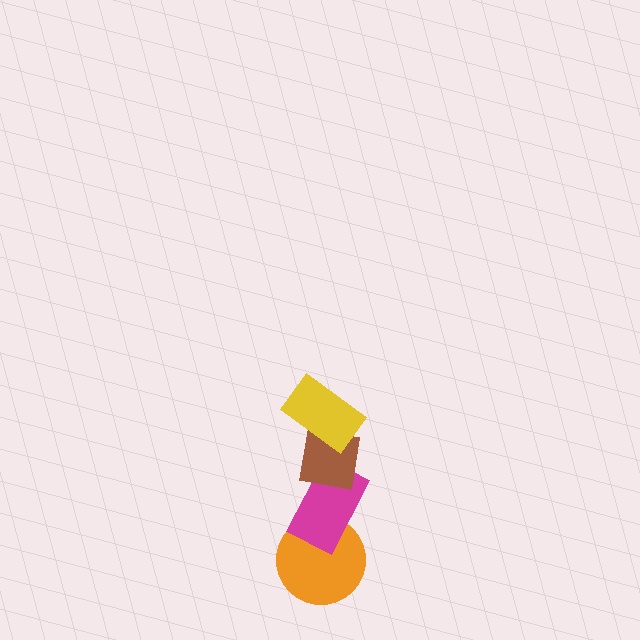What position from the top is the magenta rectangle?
The magenta rectangle is 3rd from the top.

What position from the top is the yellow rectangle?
The yellow rectangle is 1st from the top.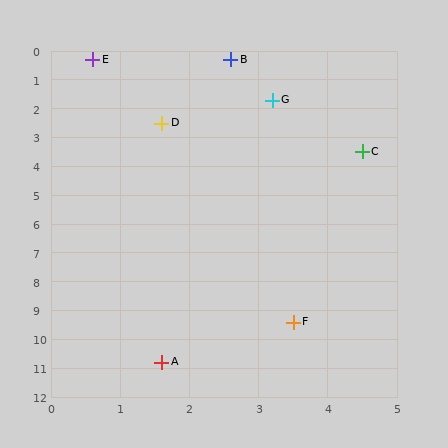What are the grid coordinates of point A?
Point A is at approximately (1.6, 10.8).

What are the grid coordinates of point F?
Point F is at approximately (3.5, 9.4).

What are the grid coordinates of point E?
Point E is at approximately (0.6, 0.3).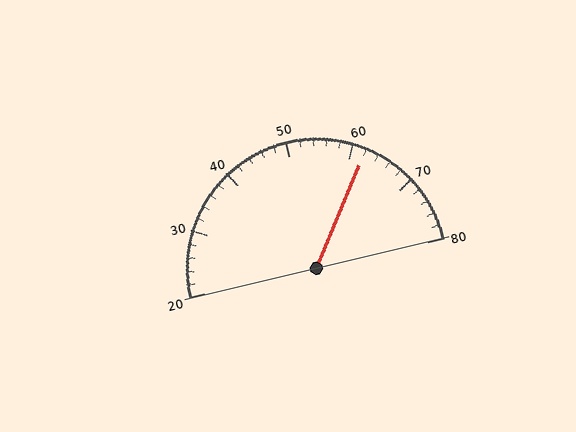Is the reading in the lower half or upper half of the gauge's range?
The reading is in the upper half of the range (20 to 80).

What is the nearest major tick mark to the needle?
The nearest major tick mark is 60.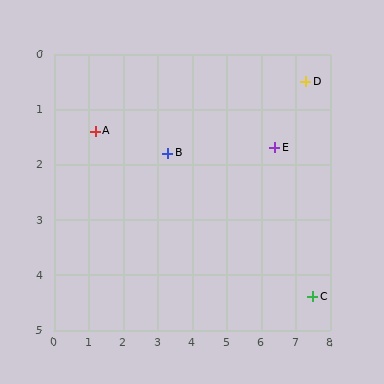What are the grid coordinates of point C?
Point C is at approximately (7.5, 4.4).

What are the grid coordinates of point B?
Point B is at approximately (3.3, 1.8).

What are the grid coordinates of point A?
Point A is at approximately (1.2, 1.4).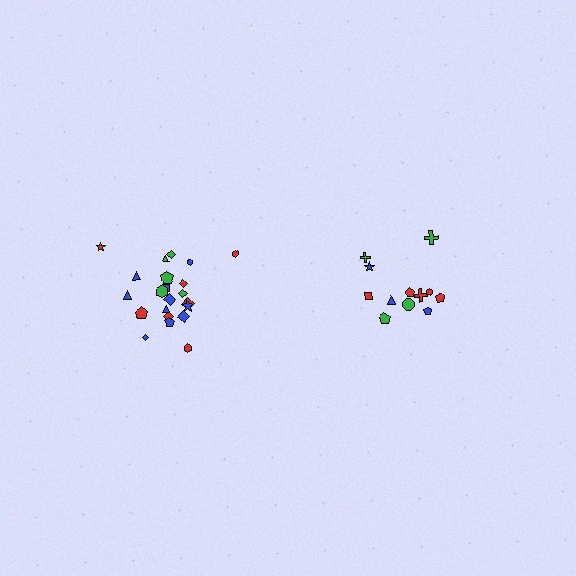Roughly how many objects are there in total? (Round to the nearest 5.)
Roughly 35 objects in total.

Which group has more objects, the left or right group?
The left group.